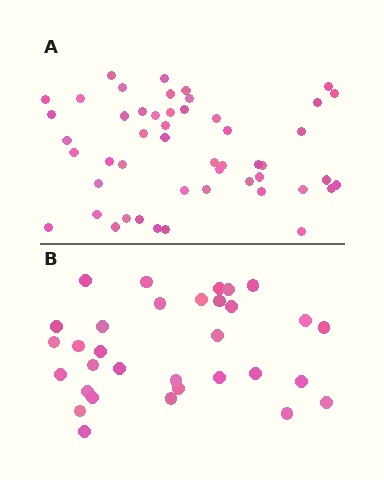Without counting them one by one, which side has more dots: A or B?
Region A (the top region) has more dots.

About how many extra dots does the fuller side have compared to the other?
Region A has approximately 20 more dots than region B.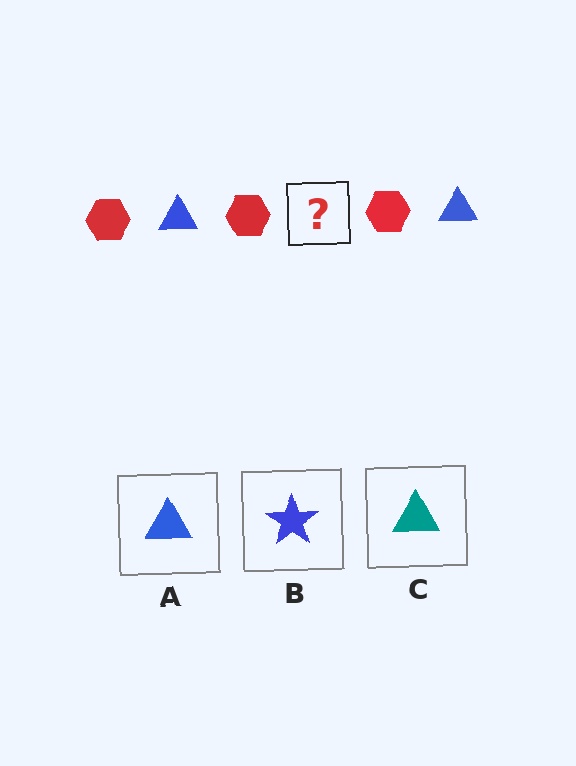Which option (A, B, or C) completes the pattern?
A.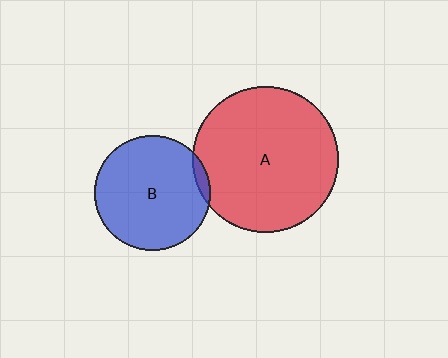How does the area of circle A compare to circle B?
Approximately 1.6 times.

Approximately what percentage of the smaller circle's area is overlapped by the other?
Approximately 5%.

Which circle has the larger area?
Circle A (red).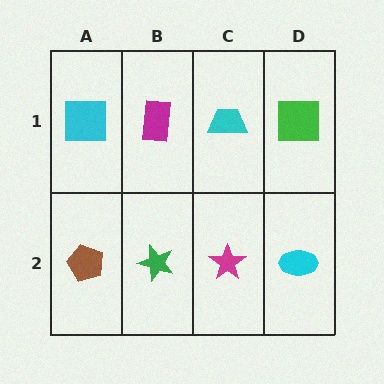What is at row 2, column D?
A cyan ellipse.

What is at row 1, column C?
A cyan trapezoid.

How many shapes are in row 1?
4 shapes.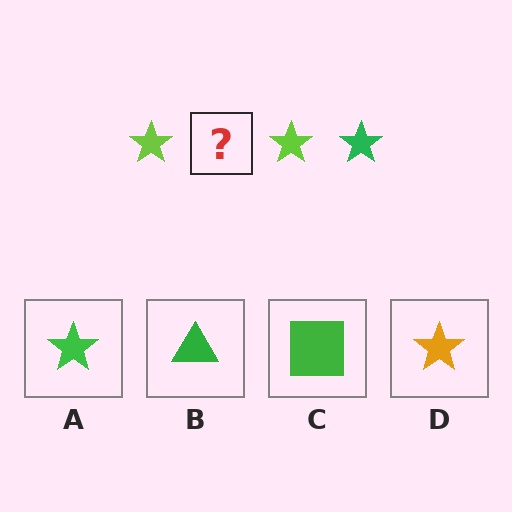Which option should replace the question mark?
Option A.